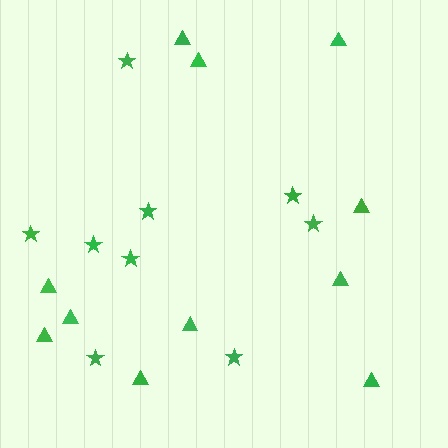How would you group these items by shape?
There are 2 groups: one group of triangles (11) and one group of stars (9).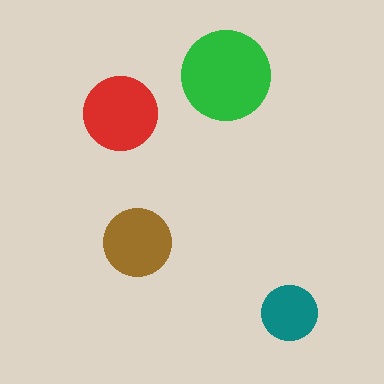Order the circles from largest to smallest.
the green one, the red one, the brown one, the teal one.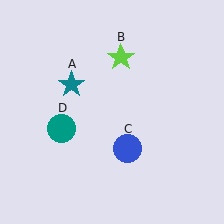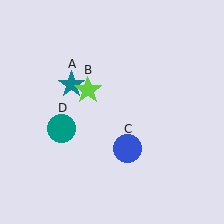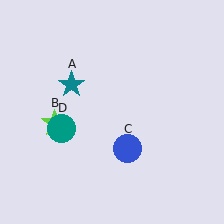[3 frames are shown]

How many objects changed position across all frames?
1 object changed position: lime star (object B).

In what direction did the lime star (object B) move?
The lime star (object B) moved down and to the left.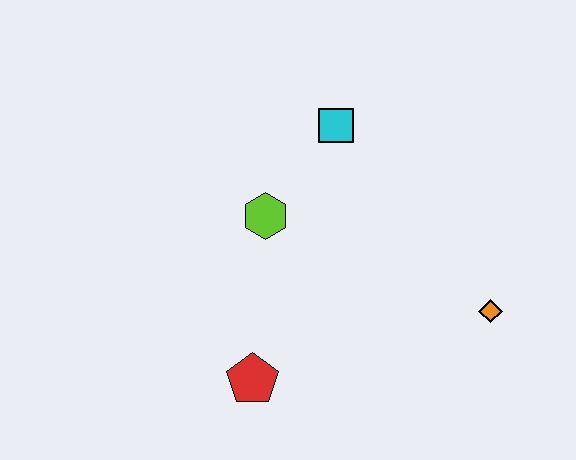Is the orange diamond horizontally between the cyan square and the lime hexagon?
No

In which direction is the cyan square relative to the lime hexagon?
The cyan square is above the lime hexagon.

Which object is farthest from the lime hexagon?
The orange diamond is farthest from the lime hexagon.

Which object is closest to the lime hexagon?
The cyan square is closest to the lime hexagon.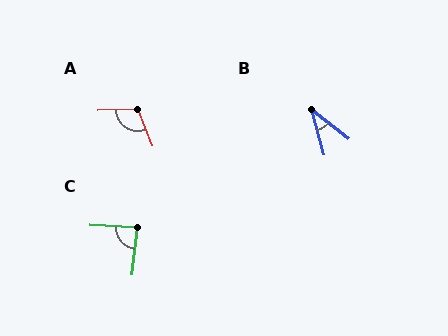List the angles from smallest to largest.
B (36°), C (86°), A (109°).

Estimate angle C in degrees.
Approximately 86 degrees.